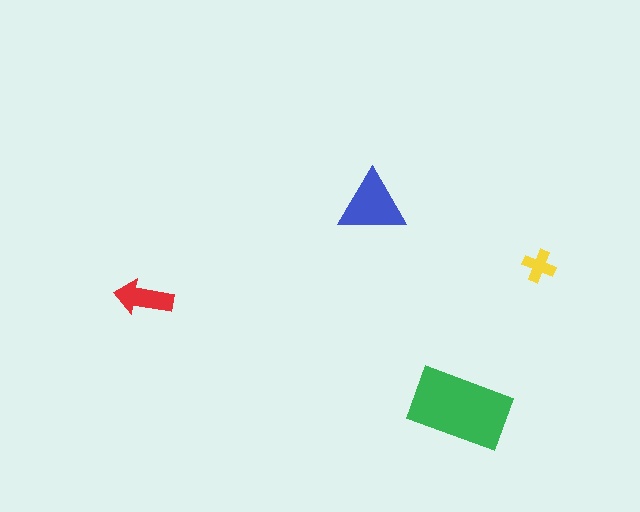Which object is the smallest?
The yellow cross.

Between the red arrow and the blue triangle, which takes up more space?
The blue triangle.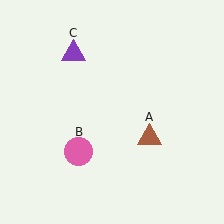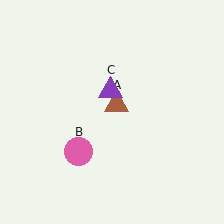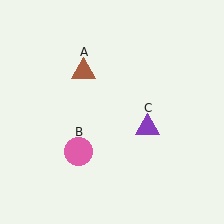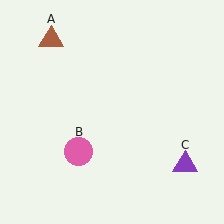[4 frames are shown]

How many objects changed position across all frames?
2 objects changed position: brown triangle (object A), purple triangle (object C).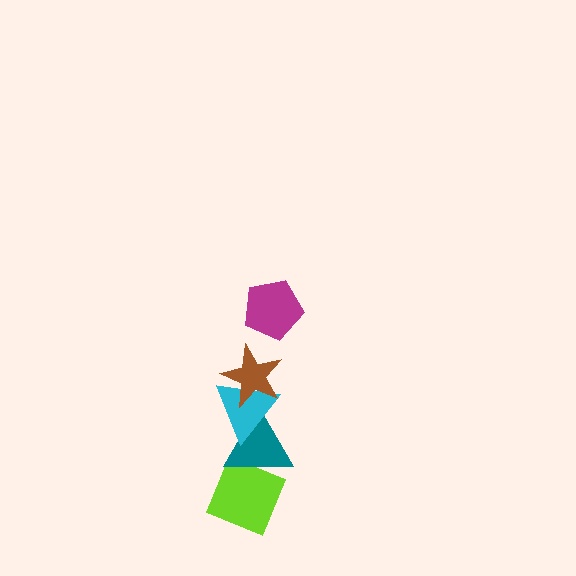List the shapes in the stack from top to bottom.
From top to bottom: the magenta pentagon, the brown star, the cyan triangle, the teal triangle, the lime diamond.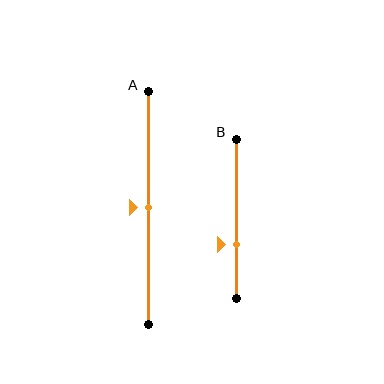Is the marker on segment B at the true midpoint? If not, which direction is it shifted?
No, the marker on segment B is shifted downward by about 16% of the segment length.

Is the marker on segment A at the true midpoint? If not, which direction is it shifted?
Yes, the marker on segment A is at the true midpoint.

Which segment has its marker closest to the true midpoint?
Segment A has its marker closest to the true midpoint.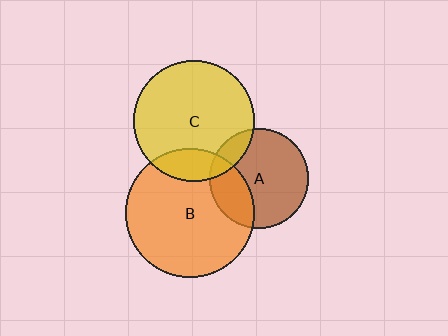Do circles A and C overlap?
Yes.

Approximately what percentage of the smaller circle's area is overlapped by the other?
Approximately 15%.